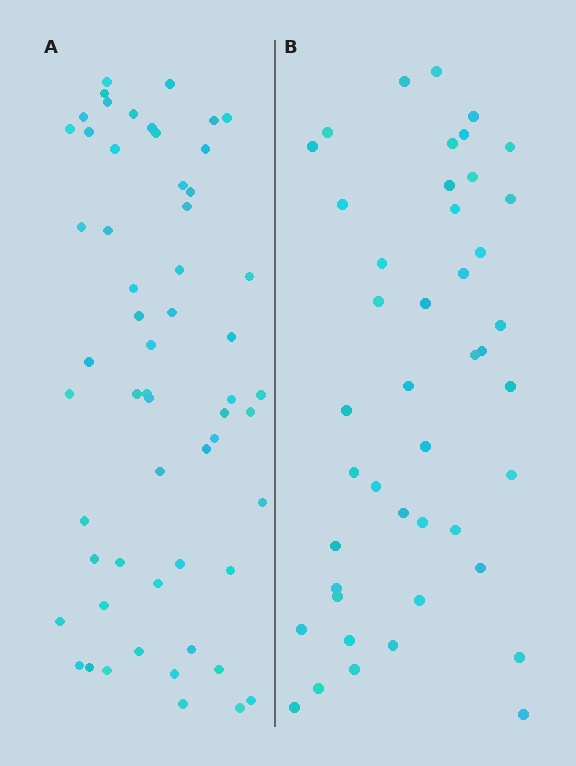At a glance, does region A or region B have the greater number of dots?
Region A (the left region) has more dots.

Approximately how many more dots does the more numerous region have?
Region A has approximately 15 more dots than region B.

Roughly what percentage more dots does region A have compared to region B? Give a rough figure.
About 30% more.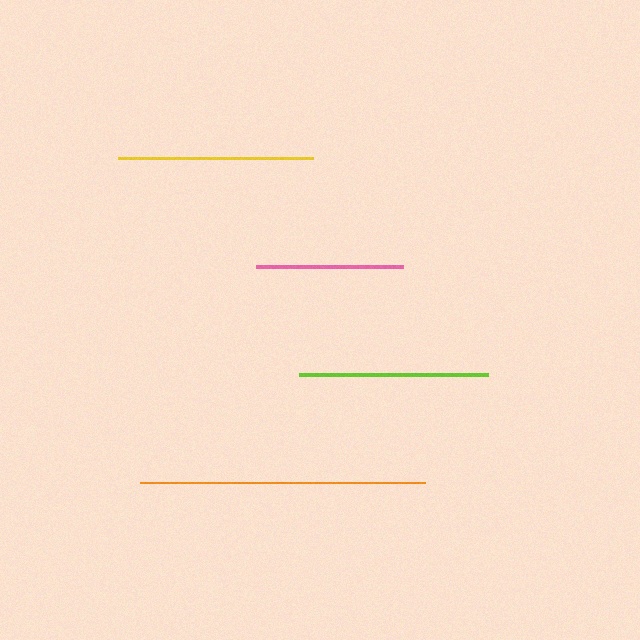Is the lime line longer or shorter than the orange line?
The orange line is longer than the lime line.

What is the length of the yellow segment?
The yellow segment is approximately 195 pixels long.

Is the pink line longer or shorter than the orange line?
The orange line is longer than the pink line.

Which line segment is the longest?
The orange line is the longest at approximately 285 pixels.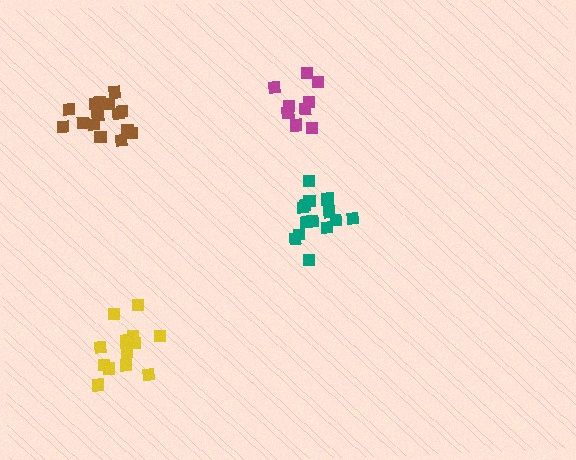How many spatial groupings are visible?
There are 4 spatial groupings.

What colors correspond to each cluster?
The clusters are colored: teal, yellow, magenta, brown.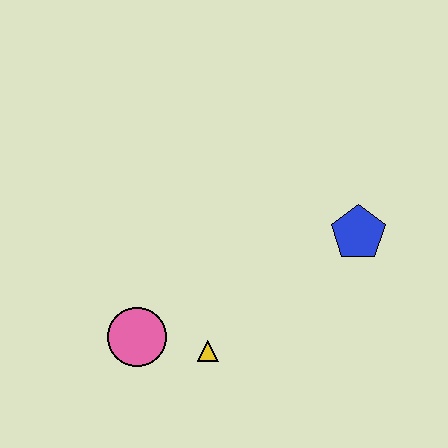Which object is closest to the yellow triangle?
The pink circle is closest to the yellow triangle.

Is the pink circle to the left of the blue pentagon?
Yes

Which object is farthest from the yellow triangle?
The blue pentagon is farthest from the yellow triangle.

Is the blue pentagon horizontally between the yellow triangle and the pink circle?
No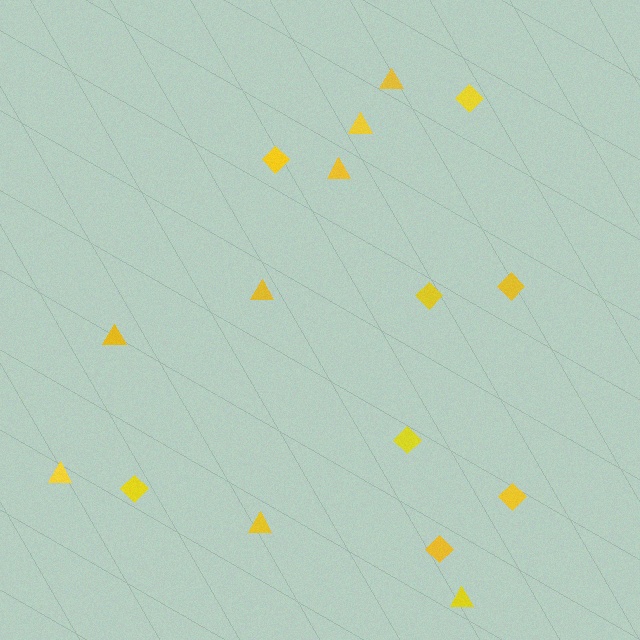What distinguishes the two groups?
There are 2 groups: one group of triangles (8) and one group of diamonds (8).